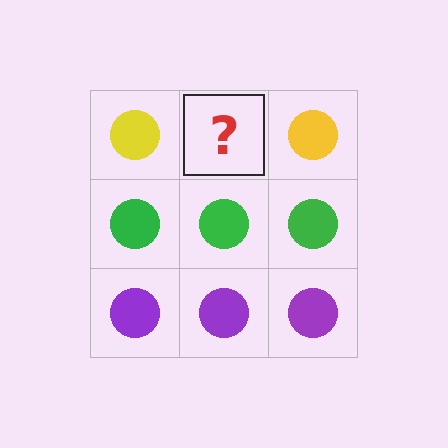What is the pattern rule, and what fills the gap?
The rule is that each row has a consistent color. The gap should be filled with a yellow circle.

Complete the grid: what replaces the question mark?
The question mark should be replaced with a yellow circle.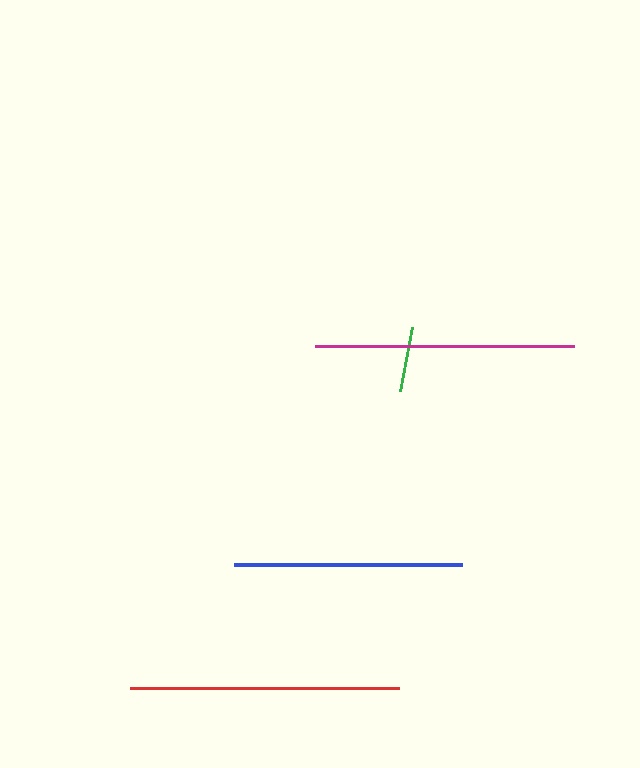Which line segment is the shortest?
The green line is the shortest at approximately 65 pixels.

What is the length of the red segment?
The red segment is approximately 269 pixels long.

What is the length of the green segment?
The green segment is approximately 65 pixels long.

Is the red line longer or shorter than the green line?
The red line is longer than the green line.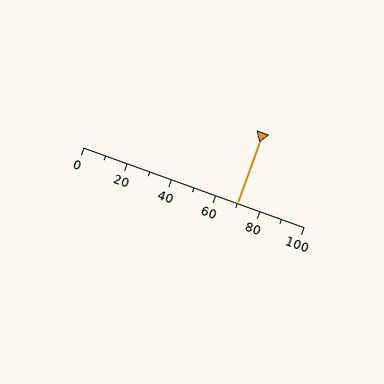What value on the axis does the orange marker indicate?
The marker indicates approximately 70.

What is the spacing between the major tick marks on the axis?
The major ticks are spaced 20 apart.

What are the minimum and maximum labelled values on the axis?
The axis runs from 0 to 100.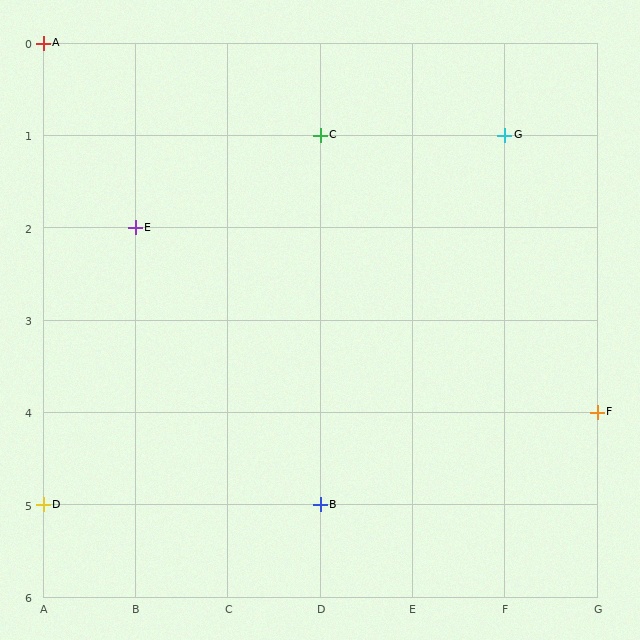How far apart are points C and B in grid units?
Points C and B are 4 rows apart.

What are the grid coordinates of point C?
Point C is at grid coordinates (D, 1).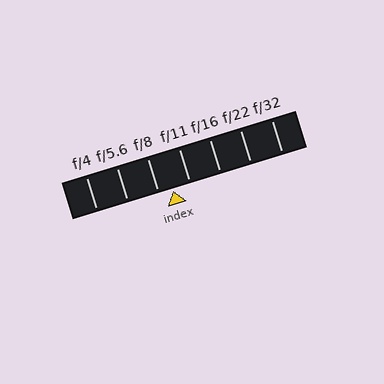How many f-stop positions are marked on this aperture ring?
There are 7 f-stop positions marked.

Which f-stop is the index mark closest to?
The index mark is closest to f/8.